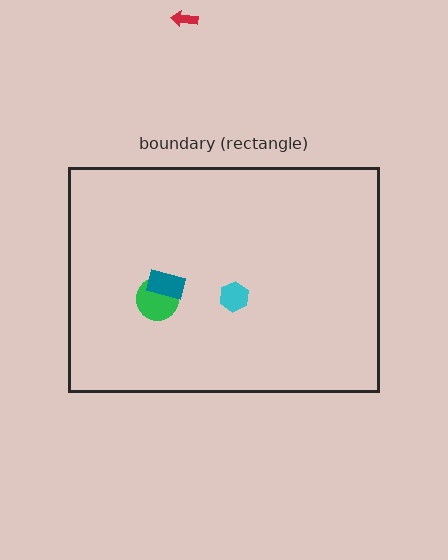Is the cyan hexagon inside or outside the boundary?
Inside.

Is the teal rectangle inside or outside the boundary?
Inside.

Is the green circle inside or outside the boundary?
Inside.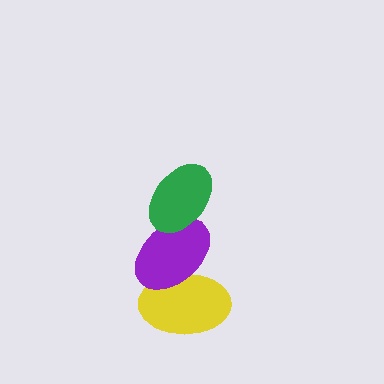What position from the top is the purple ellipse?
The purple ellipse is 2nd from the top.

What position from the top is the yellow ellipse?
The yellow ellipse is 3rd from the top.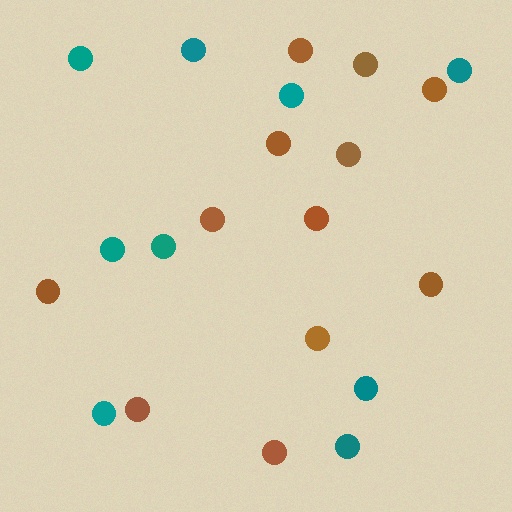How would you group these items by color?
There are 2 groups: one group of teal circles (9) and one group of brown circles (12).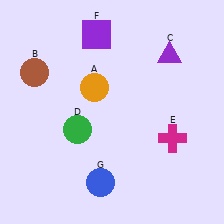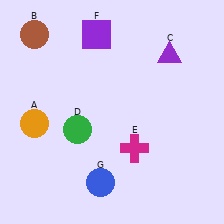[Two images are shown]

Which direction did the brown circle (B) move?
The brown circle (B) moved up.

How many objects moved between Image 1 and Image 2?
3 objects moved between the two images.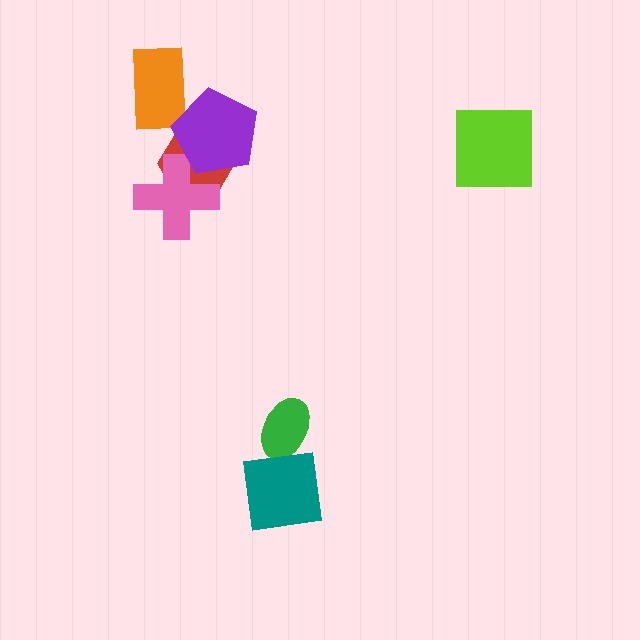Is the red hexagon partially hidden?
Yes, it is partially covered by another shape.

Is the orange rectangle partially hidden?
Yes, it is partially covered by another shape.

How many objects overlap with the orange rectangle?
1 object overlaps with the orange rectangle.